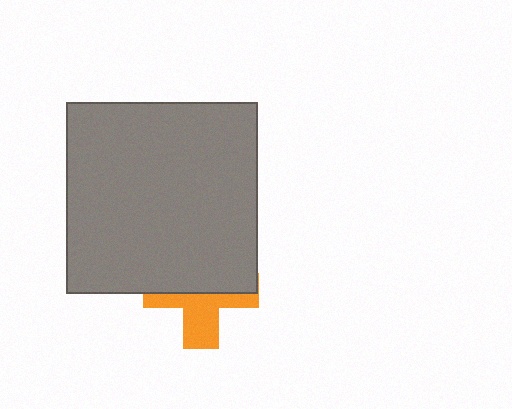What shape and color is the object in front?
The object in front is a gray square.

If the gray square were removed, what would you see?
You would see the complete orange cross.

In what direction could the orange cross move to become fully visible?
The orange cross could move down. That would shift it out from behind the gray square entirely.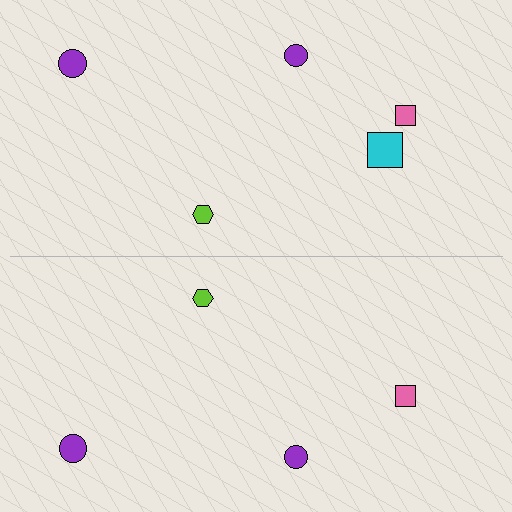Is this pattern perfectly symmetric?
No, the pattern is not perfectly symmetric. A cyan square is missing from the bottom side.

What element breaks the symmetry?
A cyan square is missing from the bottom side.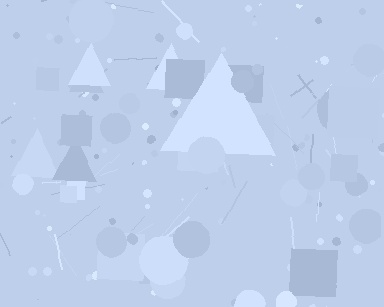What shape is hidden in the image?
A triangle is hidden in the image.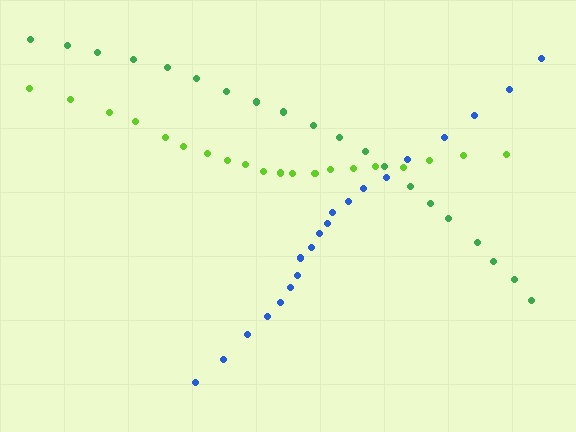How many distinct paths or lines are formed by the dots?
There are 3 distinct paths.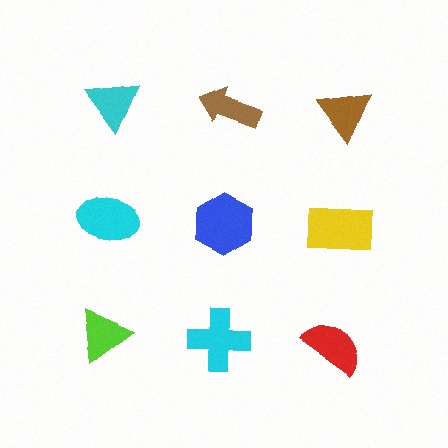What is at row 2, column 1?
A cyan ellipse.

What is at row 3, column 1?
A lime triangle.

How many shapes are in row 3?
3 shapes.